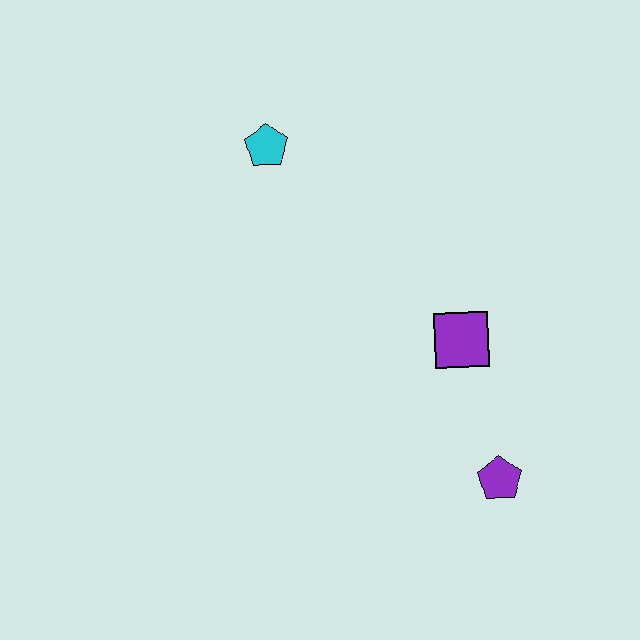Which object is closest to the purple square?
The purple pentagon is closest to the purple square.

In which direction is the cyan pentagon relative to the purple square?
The cyan pentagon is above the purple square.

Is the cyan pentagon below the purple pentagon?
No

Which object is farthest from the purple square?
The cyan pentagon is farthest from the purple square.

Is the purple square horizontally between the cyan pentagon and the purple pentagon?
Yes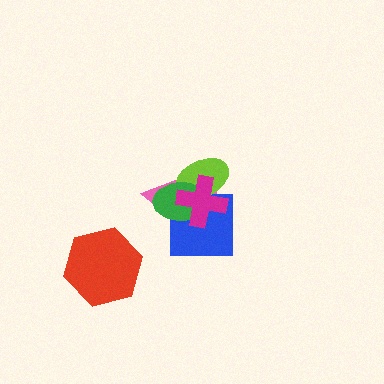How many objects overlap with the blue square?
4 objects overlap with the blue square.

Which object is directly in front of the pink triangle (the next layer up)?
The blue square is directly in front of the pink triangle.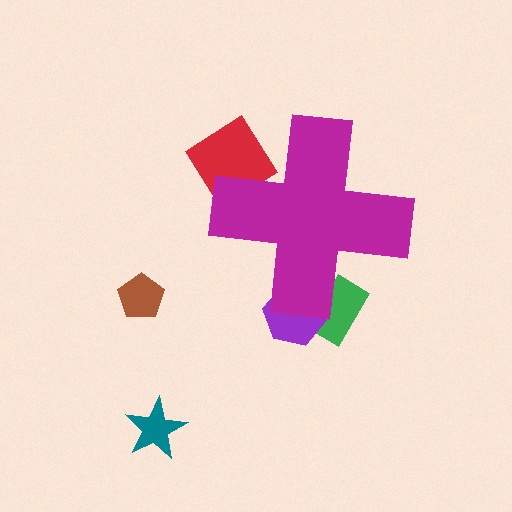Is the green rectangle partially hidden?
Yes, the green rectangle is partially hidden behind the magenta cross.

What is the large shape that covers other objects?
A magenta cross.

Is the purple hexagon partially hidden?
Yes, the purple hexagon is partially hidden behind the magenta cross.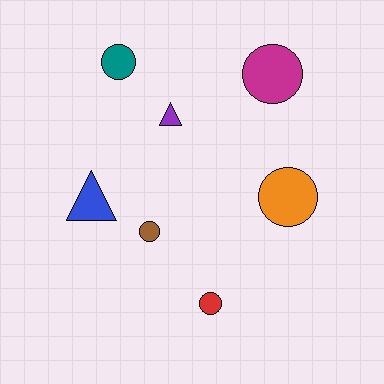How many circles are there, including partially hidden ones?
There are 5 circles.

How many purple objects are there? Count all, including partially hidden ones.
There is 1 purple object.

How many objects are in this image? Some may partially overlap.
There are 7 objects.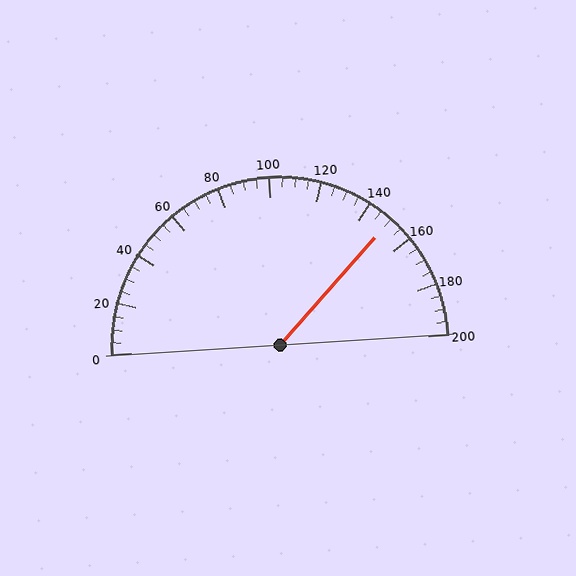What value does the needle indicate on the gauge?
The needle indicates approximately 150.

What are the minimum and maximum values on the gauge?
The gauge ranges from 0 to 200.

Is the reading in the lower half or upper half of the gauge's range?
The reading is in the upper half of the range (0 to 200).